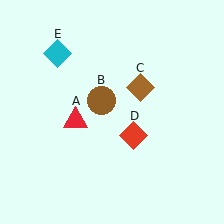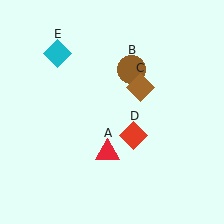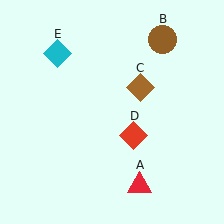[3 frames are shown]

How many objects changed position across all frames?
2 objects changed position: red triangle (object A), brown circle (object B).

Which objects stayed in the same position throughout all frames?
Brown diamond (object C) and red diamond (object D) and cyan diamond (object E) remained stationary.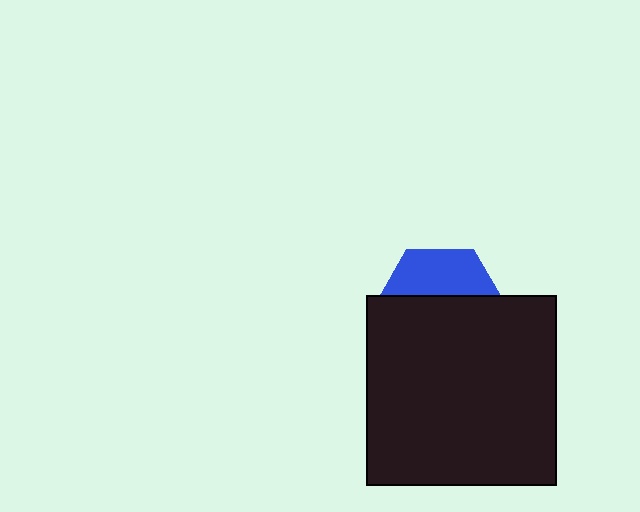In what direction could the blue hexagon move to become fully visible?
The blue hexagon could move up. That would shift it out from behind the black square entirely.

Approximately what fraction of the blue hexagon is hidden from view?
Roughly 63% of the blue hexagon is hidden behind the black square.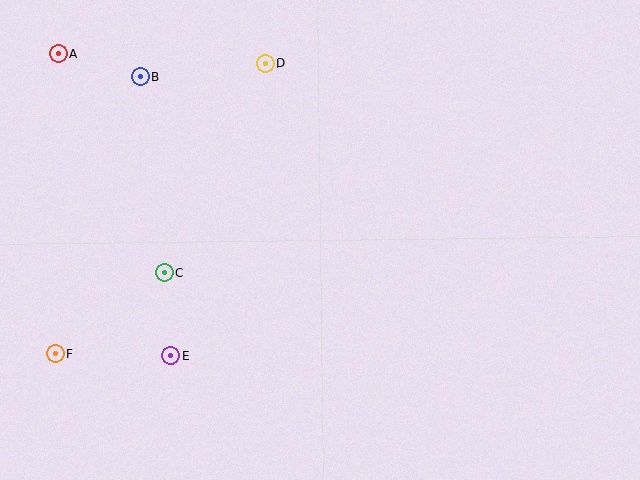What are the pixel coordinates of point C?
Point C is at (165, 273).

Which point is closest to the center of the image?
Point C at (165, 273) is closest to the center.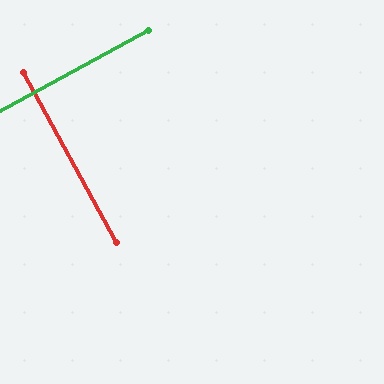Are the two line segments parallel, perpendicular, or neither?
Perpendicular — they meet at approximately 90°.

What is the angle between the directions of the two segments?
Approximately 90 degrees.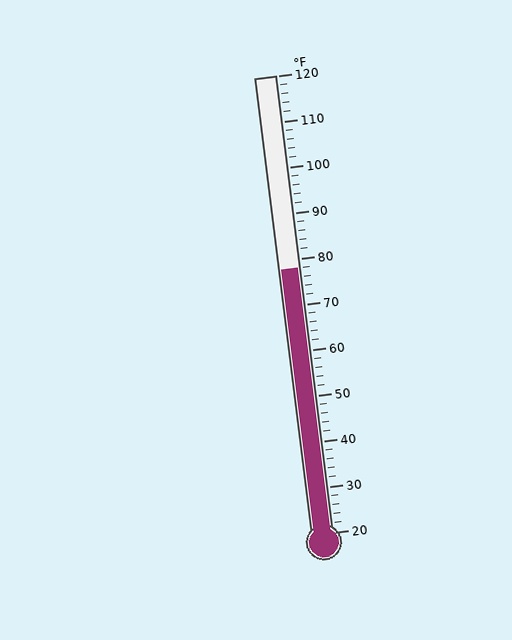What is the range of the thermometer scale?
The thermometer scale ranges from 20°F to 120°F.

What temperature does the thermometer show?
The thermometer shows approximately 78°F.